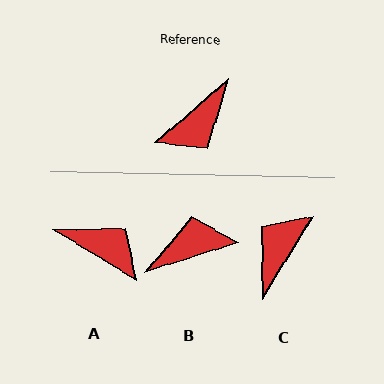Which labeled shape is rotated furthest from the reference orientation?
C, about 162 degrees away.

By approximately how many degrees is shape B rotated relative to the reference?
Approximately 157 degrees counter-clockwise.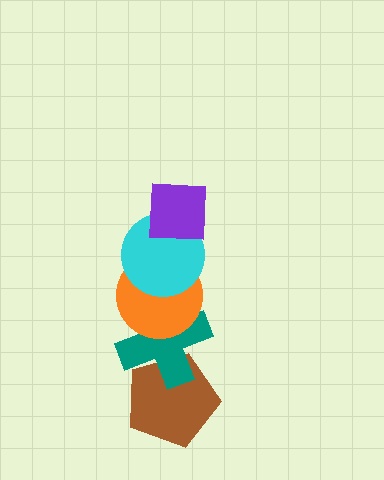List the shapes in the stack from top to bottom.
From top to bottom: the purple square, the cyan circle, the orange circle, the teal cross, the brown pentagon.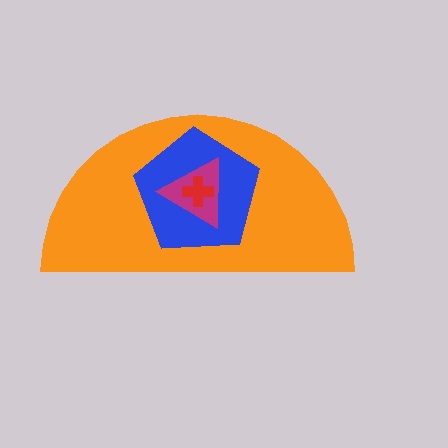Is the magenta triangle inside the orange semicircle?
Yes.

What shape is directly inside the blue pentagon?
The magenta triangle.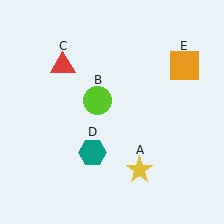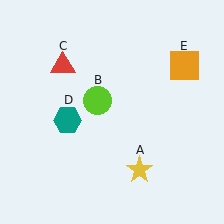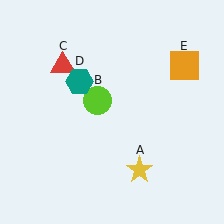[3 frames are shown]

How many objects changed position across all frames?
1 object changed position: teal hexagon (object D).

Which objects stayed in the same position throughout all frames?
Yellow star (object A) and lime circle (object B) and red triangle (object C) and orange square (object E) remained stationary.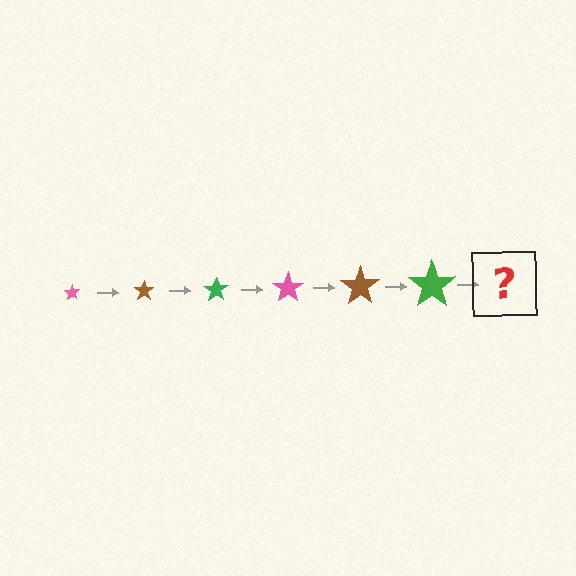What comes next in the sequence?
The next element should be a pink star, larger than the previous one.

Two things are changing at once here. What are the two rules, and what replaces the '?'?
The two rules are that the star grows larger each step and the color cycles through pink, brown, and green. The '?' should be a pink star, larger than the previous one.